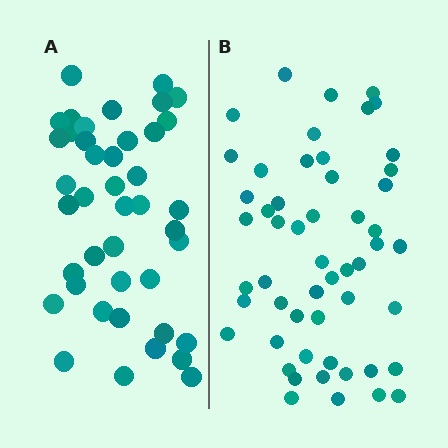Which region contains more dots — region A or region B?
Region B (the right region) has more dots.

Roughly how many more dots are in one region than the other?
Region B has roughly 12 or so more dots than region A.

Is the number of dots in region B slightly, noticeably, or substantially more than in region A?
Region B has noticeably more, but not dramatically so. The ratio is roughly 1.3 to 1.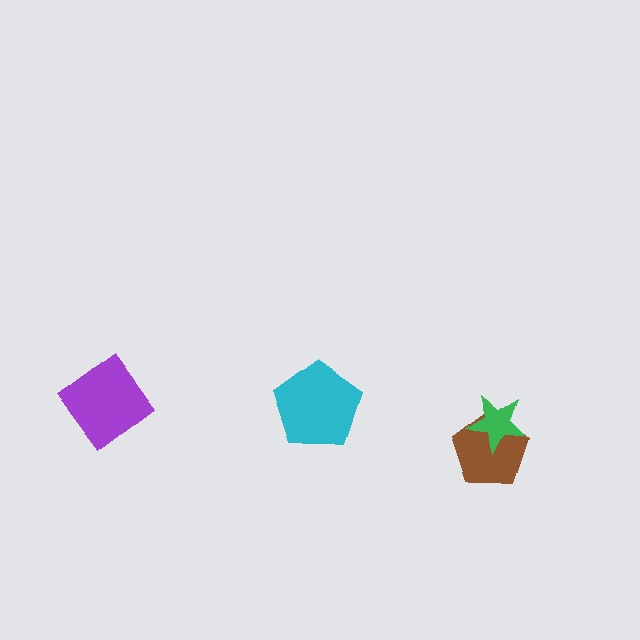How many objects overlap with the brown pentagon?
1 object overlaps with the brown pentagon.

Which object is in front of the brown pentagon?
The green star is in front of the brown pentagon.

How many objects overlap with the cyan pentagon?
0 objects overlap with the cyan pentagon.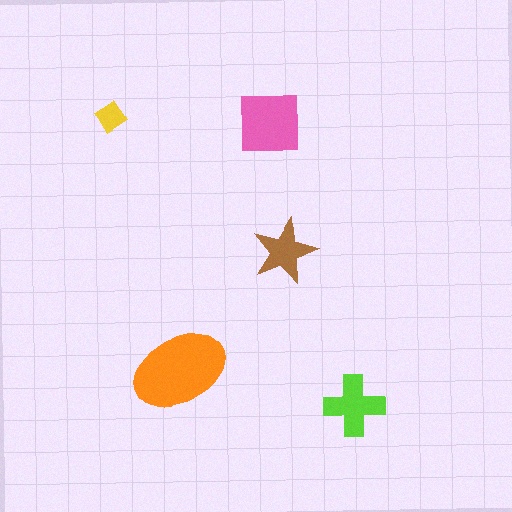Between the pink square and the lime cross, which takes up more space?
The pink square.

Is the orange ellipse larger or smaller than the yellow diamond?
Larger.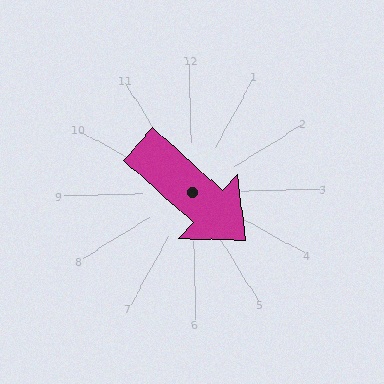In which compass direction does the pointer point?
Southeast.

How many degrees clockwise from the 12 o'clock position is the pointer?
Approximately 133 degrees.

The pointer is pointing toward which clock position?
Roughly 4 o'clock.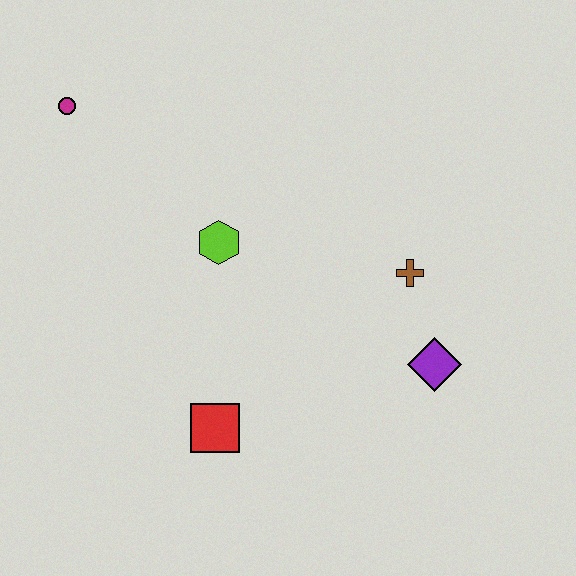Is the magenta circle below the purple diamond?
No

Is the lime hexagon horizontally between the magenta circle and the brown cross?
Yes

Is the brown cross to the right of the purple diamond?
No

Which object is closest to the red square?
The lime hexagon is closest to the red square.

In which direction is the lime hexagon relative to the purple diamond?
The lime hexagon is to the left of the purple diamond.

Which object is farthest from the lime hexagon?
The purple diamond is farthest from the lime hexagon.